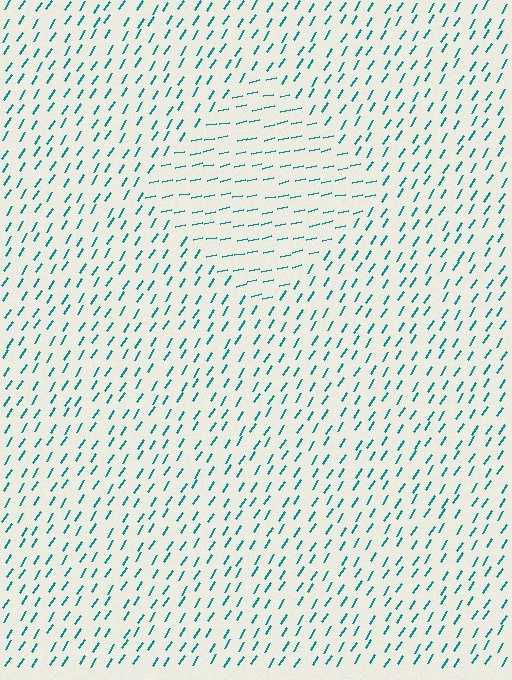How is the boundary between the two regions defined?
The boundary is defined purely by a change in line orientation (approximately 45 degrees difference). All lines are the same color and thickness.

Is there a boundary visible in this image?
Yes, there is a texture boundary formed by a change in line orientation.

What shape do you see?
I see a diamond.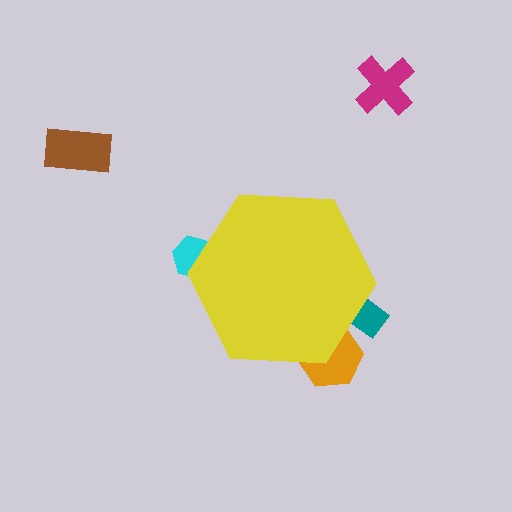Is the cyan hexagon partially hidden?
Yes, the cyan hexagon is partially hidden behind the yellow hexagon.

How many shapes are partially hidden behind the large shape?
3 shapes are partially hidden.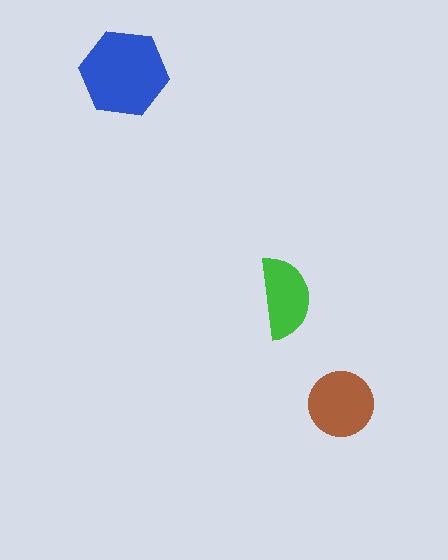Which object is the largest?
The blue hexagon.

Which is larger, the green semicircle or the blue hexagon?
The blue hexagon.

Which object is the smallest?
The green semicircle.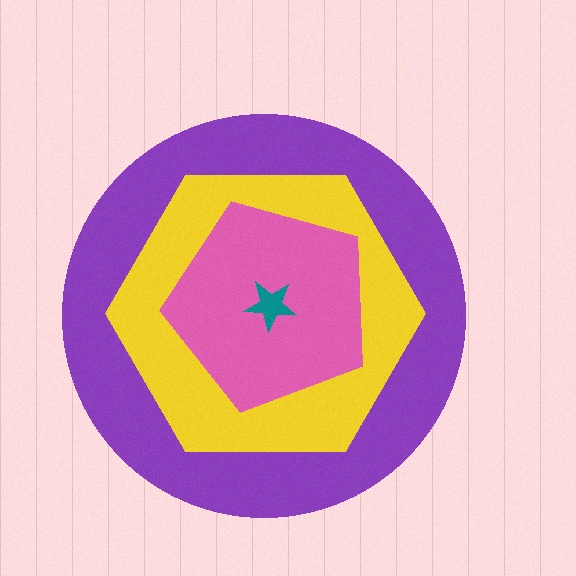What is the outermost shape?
The purple circle.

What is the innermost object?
The teal star.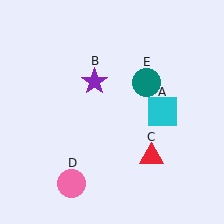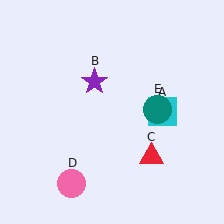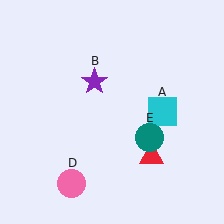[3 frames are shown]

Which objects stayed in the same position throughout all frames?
Cyan square (object A) and purple star (object B) and red triangle (object C) and pink circle (object D) remained stationary.